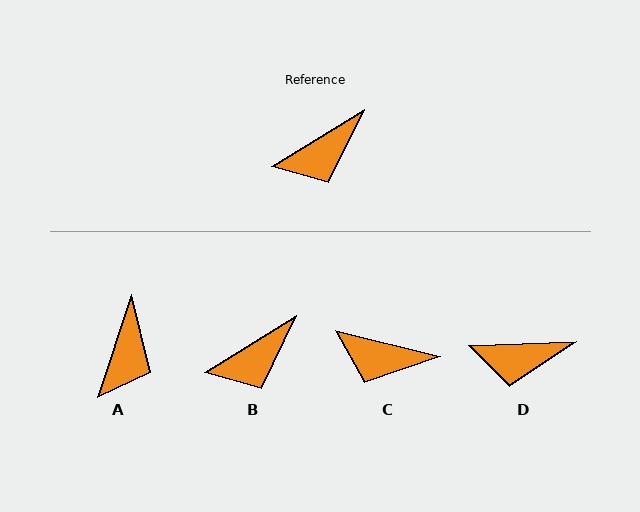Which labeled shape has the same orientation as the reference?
B.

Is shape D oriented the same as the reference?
No, it is off by about 30 degrees.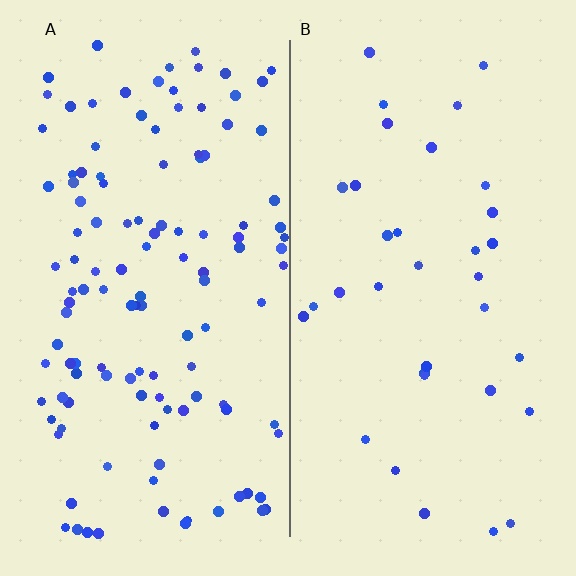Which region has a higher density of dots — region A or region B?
A (the left).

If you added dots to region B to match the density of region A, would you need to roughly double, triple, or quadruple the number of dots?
Approximately quadruple.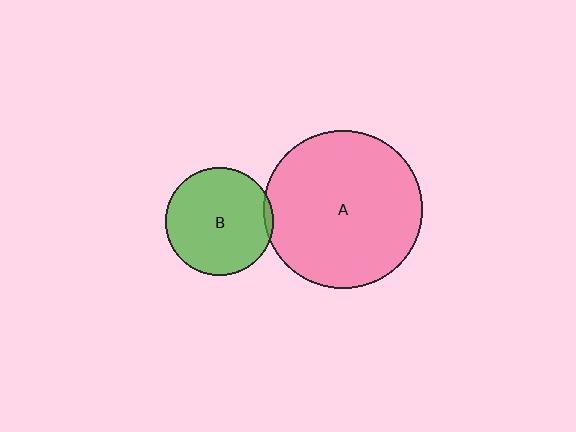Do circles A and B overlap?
Yes.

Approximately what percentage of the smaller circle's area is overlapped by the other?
Approximately 5%.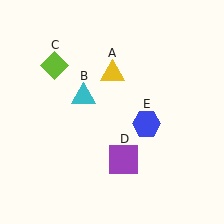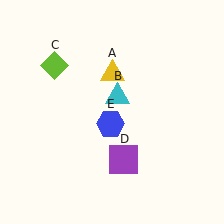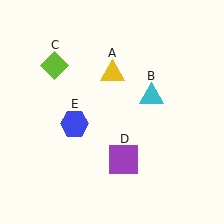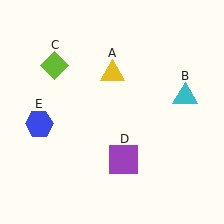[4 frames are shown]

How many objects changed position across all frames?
2 objects changed position: cyan triangle (object B), blue hexagon (object E).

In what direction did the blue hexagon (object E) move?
The blue hexagon (object E) moved left.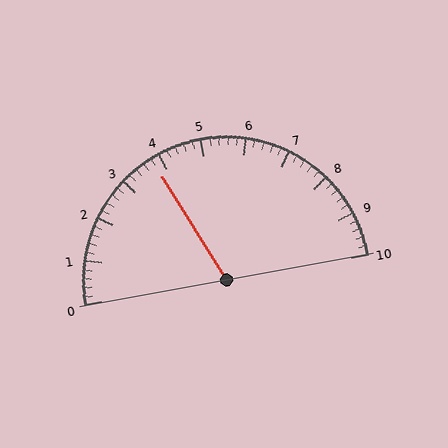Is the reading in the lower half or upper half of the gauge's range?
The reading is in the lower half of the range (0 to 10).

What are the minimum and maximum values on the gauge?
The gauge ranges from 0 to 10.